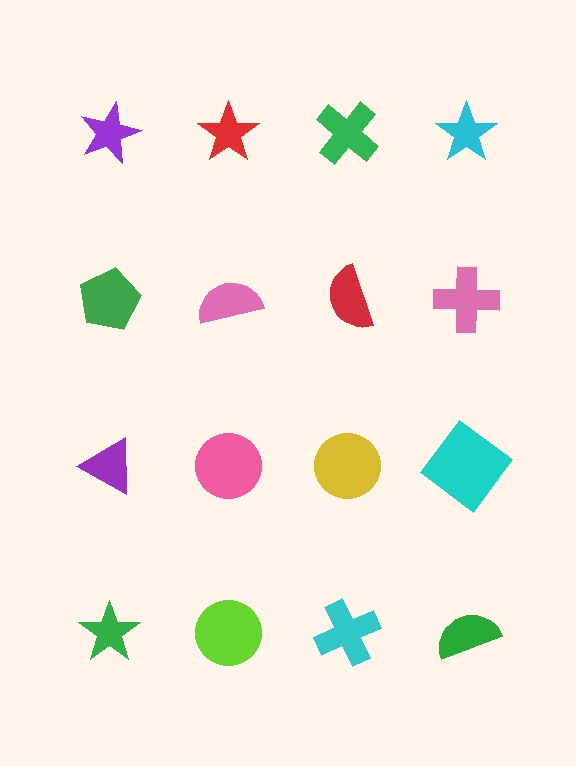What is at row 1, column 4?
A cyan star.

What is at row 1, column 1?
A purple star.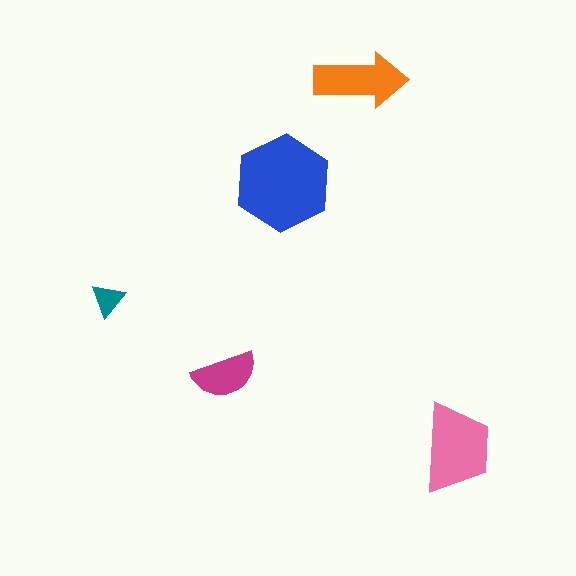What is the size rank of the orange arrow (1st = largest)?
3rd.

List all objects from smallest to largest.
The teal triangle, the magenta semicircle, the orange arrow, the pink trapezoid, the blue hexagon.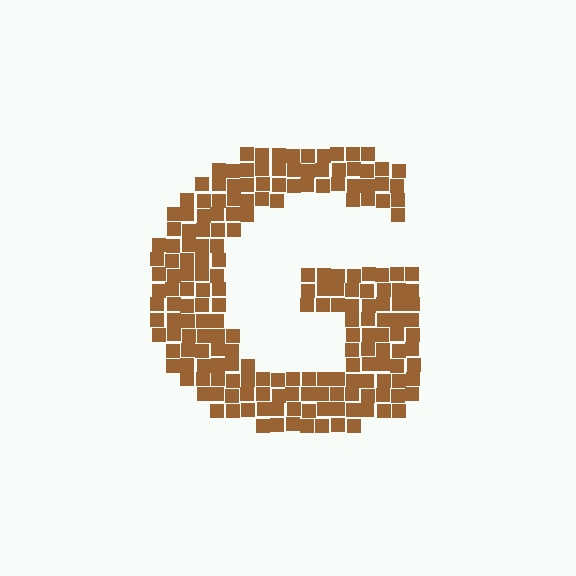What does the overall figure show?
The overall figure shows the letter G.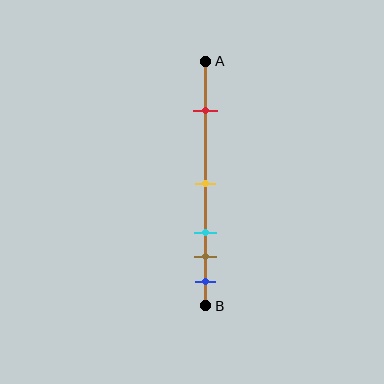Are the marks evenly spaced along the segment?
No, the marks are not evenly spaced.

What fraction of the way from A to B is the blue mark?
The blue mark is approximately 90% (0.9) of the way from A to B.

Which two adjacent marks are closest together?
The brown and blue marks are the closest adjacent pair.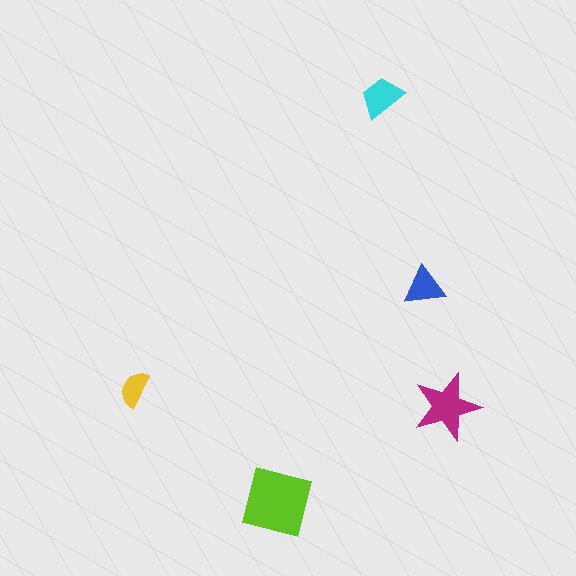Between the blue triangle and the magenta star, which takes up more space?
The magenta star.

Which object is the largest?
The lime square.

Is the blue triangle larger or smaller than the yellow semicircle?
Larger.